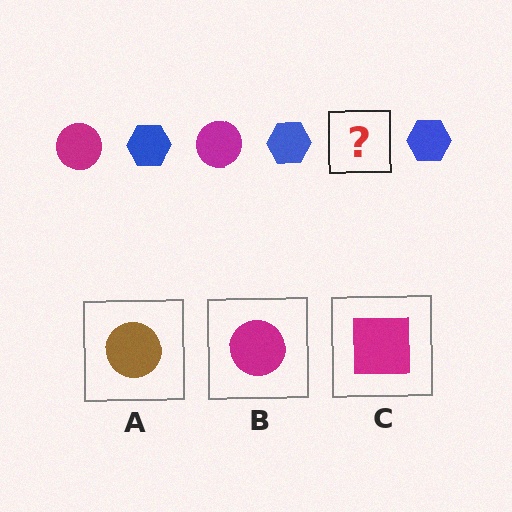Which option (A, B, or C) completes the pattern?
B.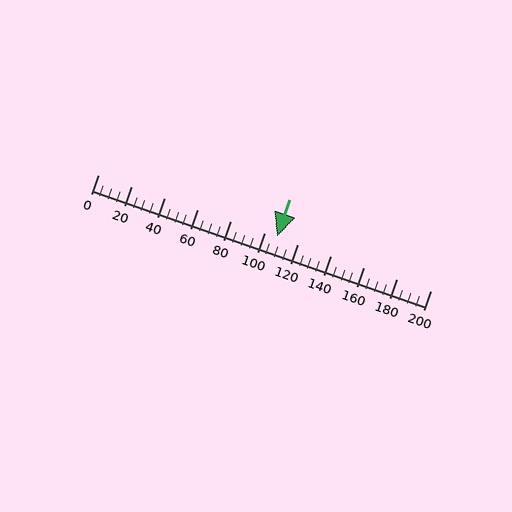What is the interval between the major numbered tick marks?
The major tick marks are spaced 20 units apart.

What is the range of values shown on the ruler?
The ruler shows values from 0 to 200.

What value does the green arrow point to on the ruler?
The green arrow points to approximately 107.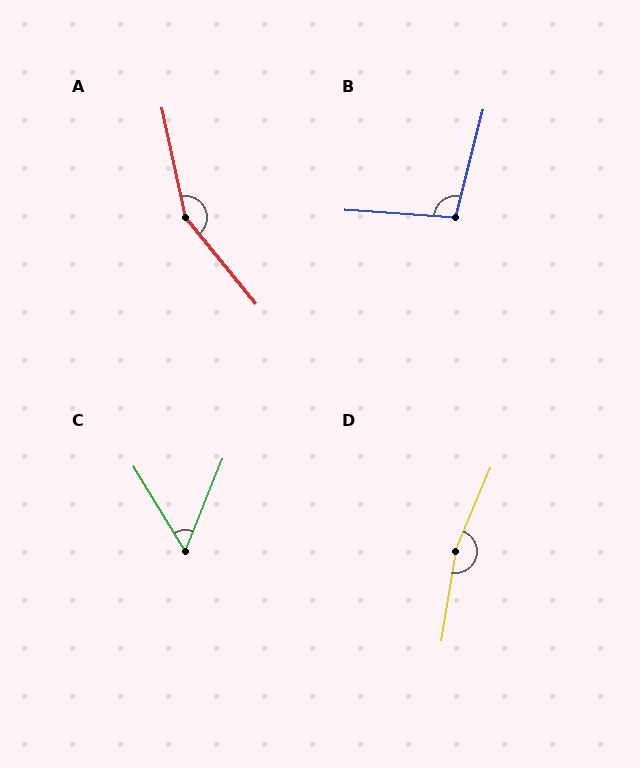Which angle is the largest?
D, at approximately 166 degrees.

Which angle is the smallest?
C, at approximately 54 degrees.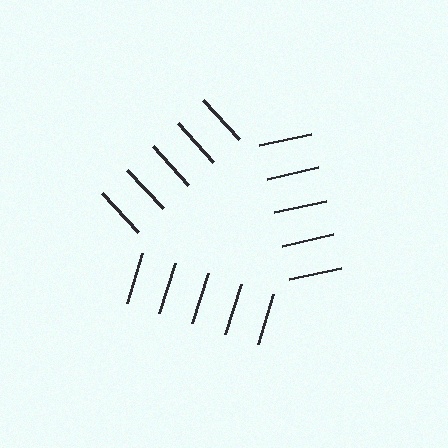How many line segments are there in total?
15 — 5 along each of the 3 edges.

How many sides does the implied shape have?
3 sides — the line-ends trace a triangle.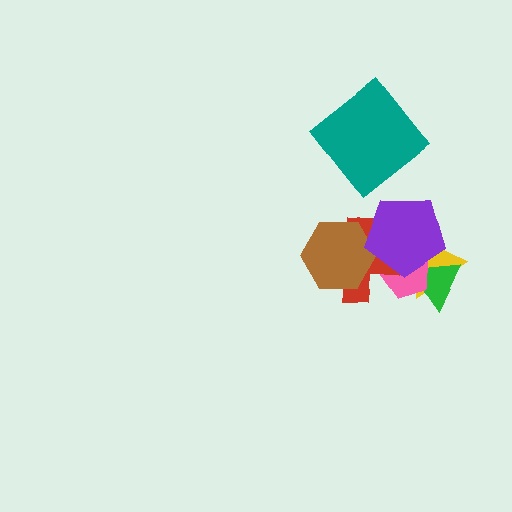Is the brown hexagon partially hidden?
Yes, it is partially covered by another shape.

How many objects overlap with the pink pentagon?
4 objects overlap with the pink pentagon.